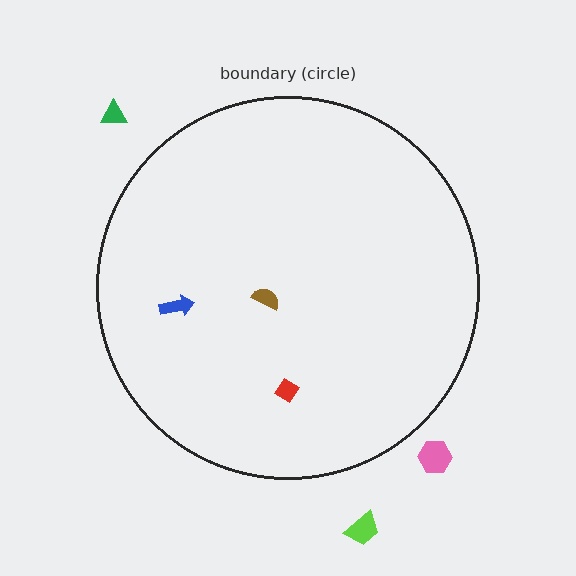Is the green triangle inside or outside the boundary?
Outside.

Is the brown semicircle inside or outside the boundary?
Inside.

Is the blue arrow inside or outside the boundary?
Inside.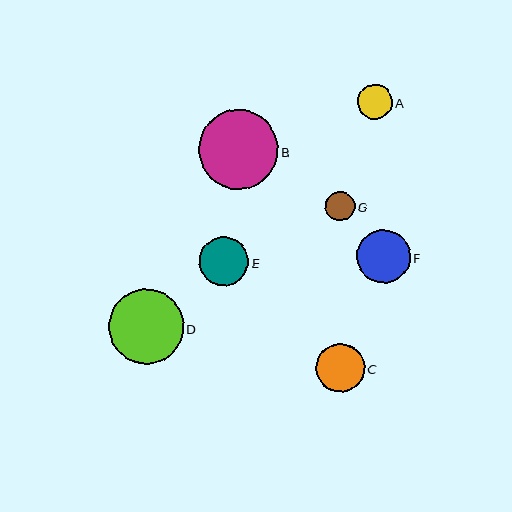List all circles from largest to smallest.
From largest to smallest: B, D, F, E, C, A, G.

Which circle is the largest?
Circle B is the largest with a size of approximately 80 pixels.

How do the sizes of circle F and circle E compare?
Circle F and circle E are approximately the same size.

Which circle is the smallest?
Circle G is the smallest with a size of approximately 30 pixels.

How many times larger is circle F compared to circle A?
Circle F is approximately 1.5 times the size of circle A.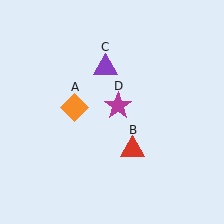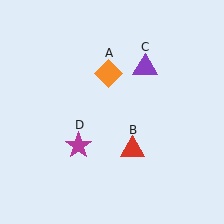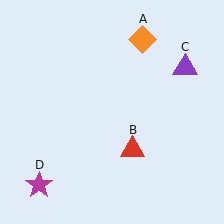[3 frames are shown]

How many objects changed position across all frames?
3 objects changed position: orange diamond (object A), purple triangle (object C), magenta star (object D).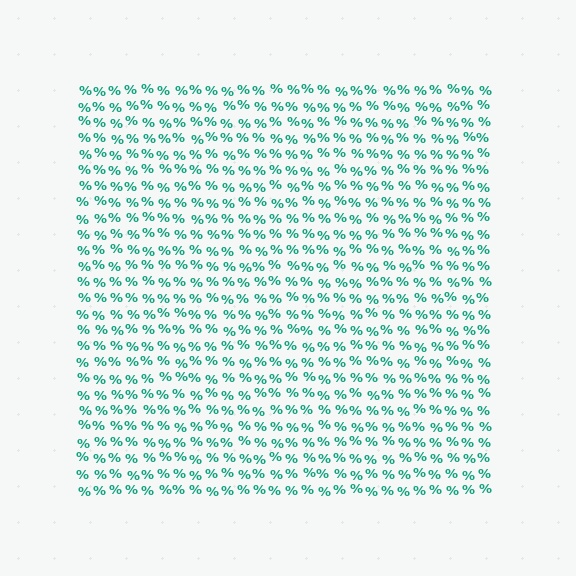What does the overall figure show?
The overall figure shows a square.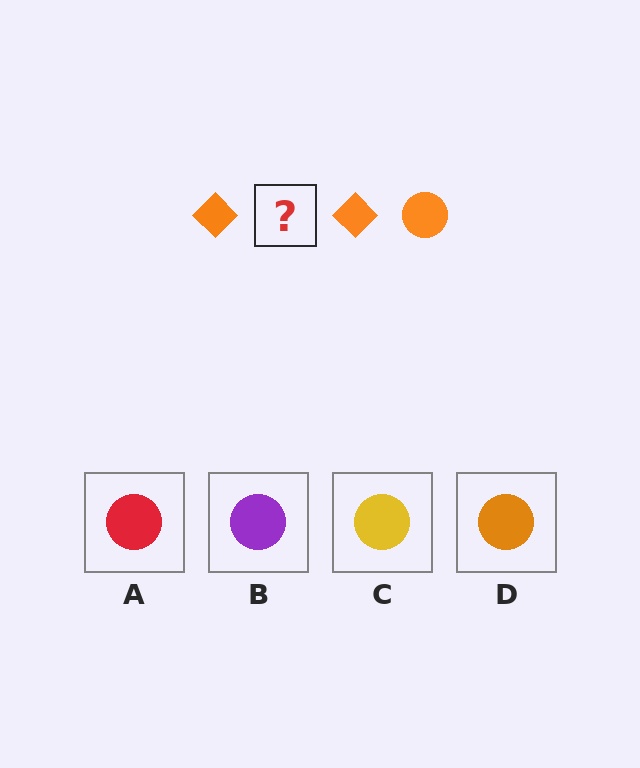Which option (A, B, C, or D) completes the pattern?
D.